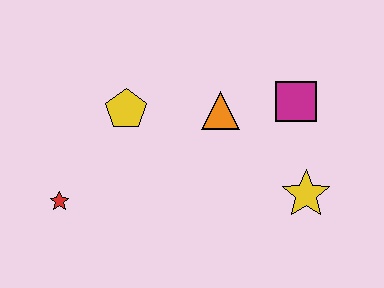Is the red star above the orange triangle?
No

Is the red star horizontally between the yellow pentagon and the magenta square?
No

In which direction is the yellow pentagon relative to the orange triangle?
The yellow pentagon is to the left of the orange triangle.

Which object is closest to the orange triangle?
The magenta square is closest to the orange triangle.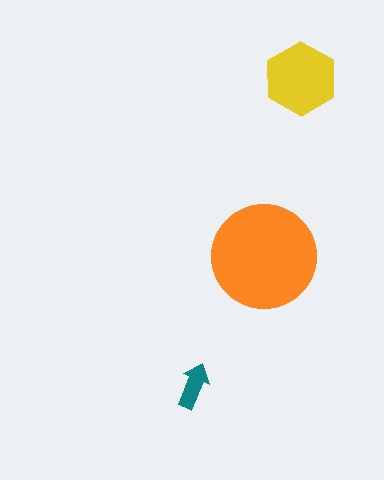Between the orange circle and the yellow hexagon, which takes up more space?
The orange circle.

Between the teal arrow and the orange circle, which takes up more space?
The orange circle.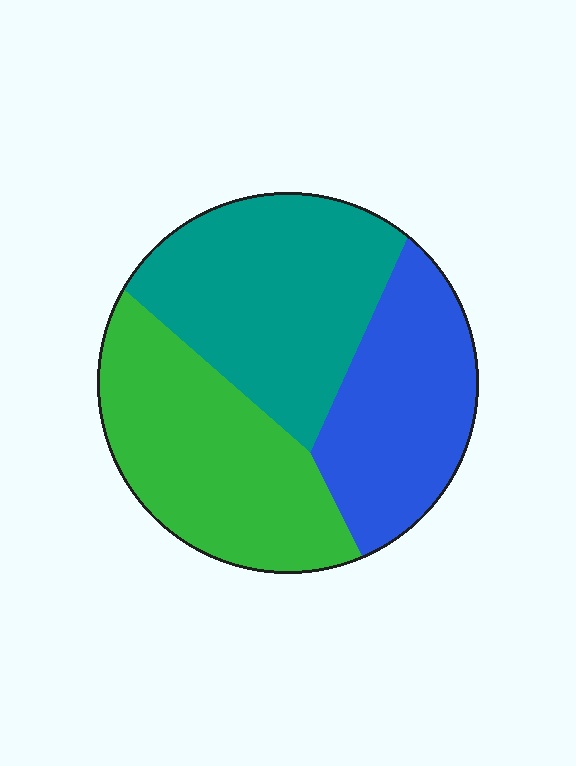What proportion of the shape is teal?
Teal covers about 35% of the shape.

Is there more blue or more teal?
Teal.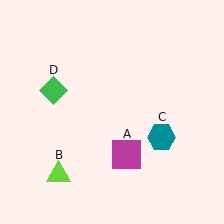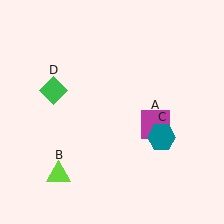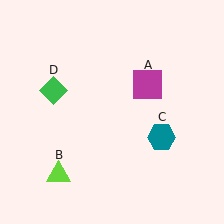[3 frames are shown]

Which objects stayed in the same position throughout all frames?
Lime triangle (object B) and teal hexagon (object C) and green diamond (object D) remained stationary.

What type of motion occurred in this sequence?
The magenta square (object A) rotated counterclockwise around the center of the scene.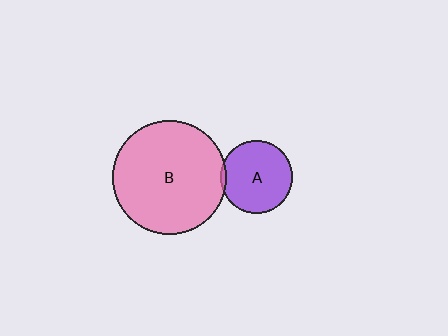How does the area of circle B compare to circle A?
Approximately 2.5 times.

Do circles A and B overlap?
Yes.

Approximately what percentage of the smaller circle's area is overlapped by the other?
Approximately 5%.